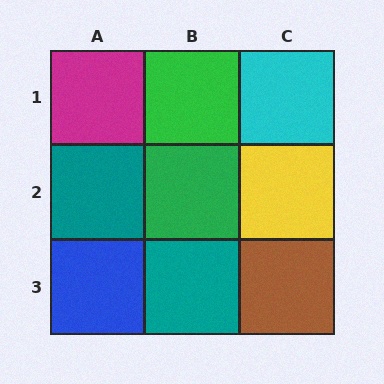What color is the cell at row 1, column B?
Green.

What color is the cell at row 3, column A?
Blue.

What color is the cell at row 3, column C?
Brown.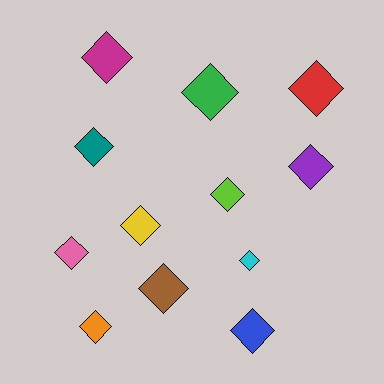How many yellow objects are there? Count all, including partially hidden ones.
There is 1 yellow object.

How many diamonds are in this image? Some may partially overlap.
There are 12 diamonds.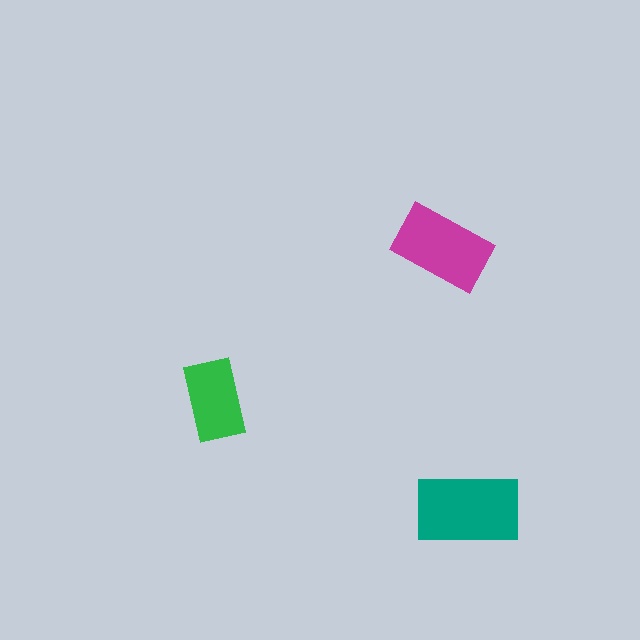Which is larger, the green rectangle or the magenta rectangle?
The magenta one.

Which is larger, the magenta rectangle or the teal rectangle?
The teal one.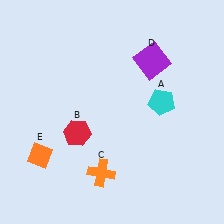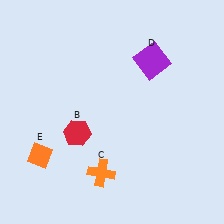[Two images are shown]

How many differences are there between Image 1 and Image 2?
There is 1 difference between the two images.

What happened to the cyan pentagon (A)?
The cyan pentagon (A) was removed in Image 2. It was in the top-right area of Image 1.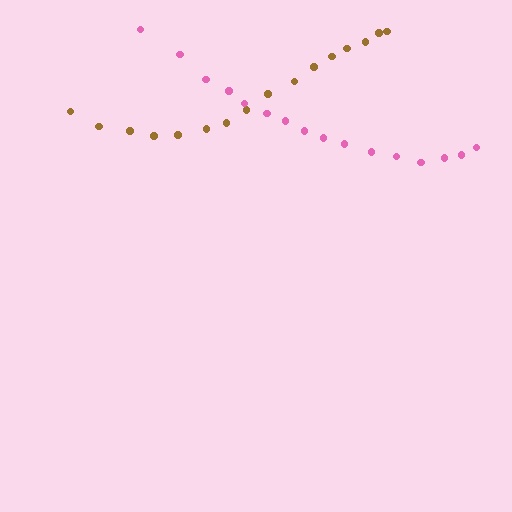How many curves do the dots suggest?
There are 2 distinct paths.